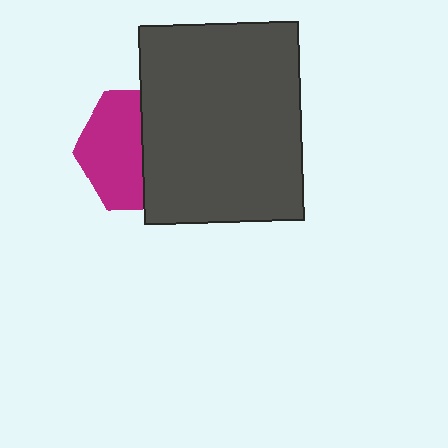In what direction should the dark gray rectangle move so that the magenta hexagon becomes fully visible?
The dark gray rectangle should move right. That is the shortest direction to clear the overlap and leave the magenta hexagon fully visible.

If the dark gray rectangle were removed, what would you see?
You would see the complete magenta hexagon.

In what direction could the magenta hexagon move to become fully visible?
The magenta hexagon could move left. That would shift it out from behind the dark gray rectangle entirely.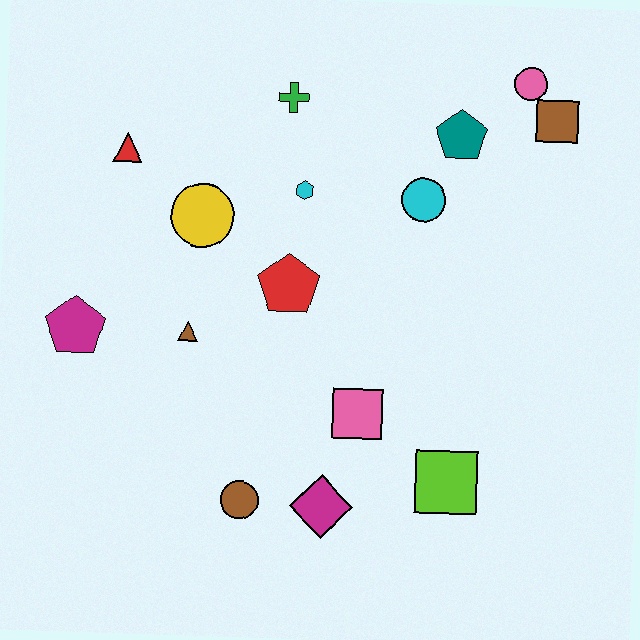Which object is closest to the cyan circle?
The teal pentagon is closest to the cyan circle.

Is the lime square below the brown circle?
No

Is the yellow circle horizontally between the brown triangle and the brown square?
Yes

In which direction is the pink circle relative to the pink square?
The pink circle is above the pink square.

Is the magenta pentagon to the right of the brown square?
No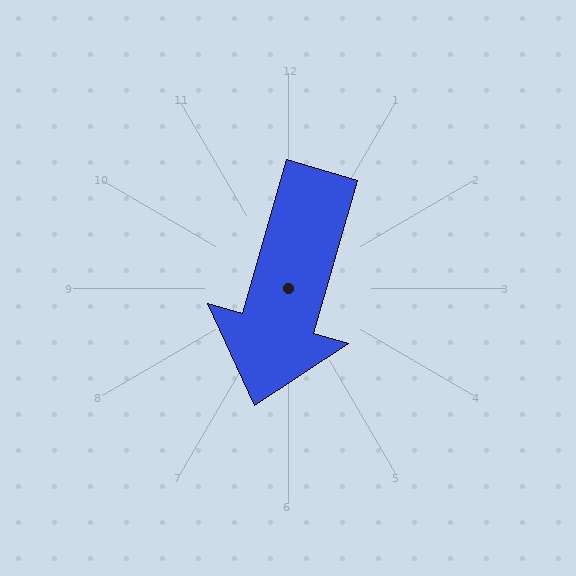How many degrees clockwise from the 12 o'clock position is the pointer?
Approximately 196 degrees.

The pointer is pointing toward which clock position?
Roughly 7 o'clock.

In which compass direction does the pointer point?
South.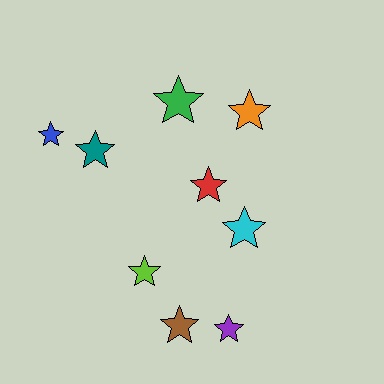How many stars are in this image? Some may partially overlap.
There are 9 stars.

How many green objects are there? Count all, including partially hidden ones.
There is 1 green object.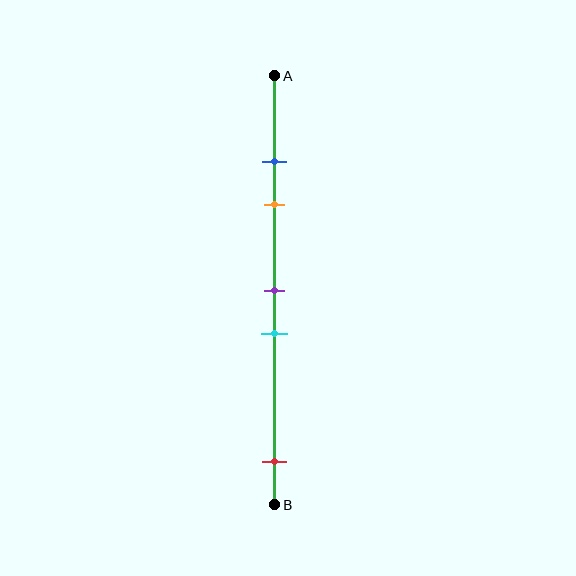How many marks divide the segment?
There are 5 marks dividing the segment.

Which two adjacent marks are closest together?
The blue and orange marks are the closest adjacent pair.